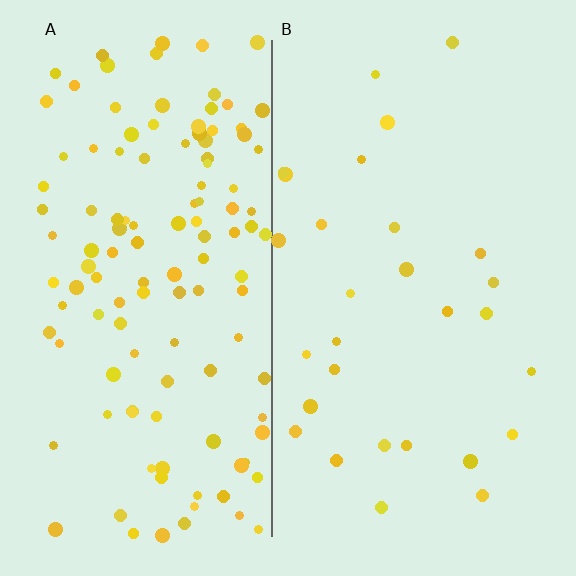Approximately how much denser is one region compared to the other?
Approximately 4.2× — region A over region B.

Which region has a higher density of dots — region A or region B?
A (the left).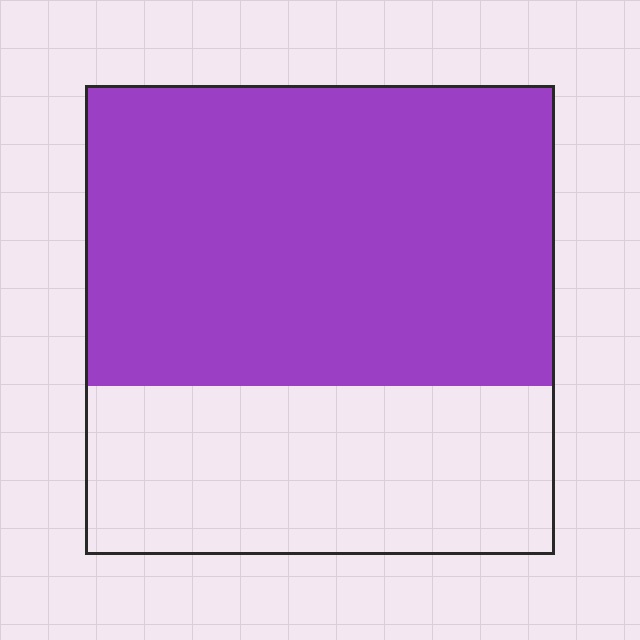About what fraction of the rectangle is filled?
About five eighths (5/8).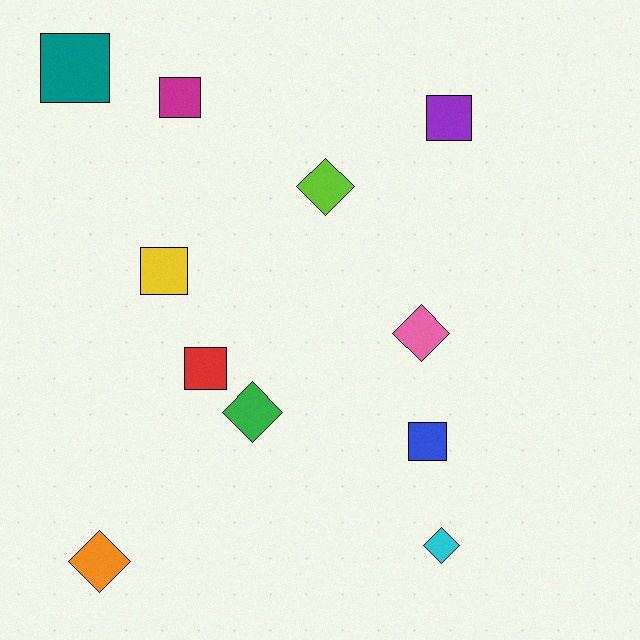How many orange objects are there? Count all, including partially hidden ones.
There is 1 orange object.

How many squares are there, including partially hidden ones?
There are 6 squares.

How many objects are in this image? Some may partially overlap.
There are 11 objects.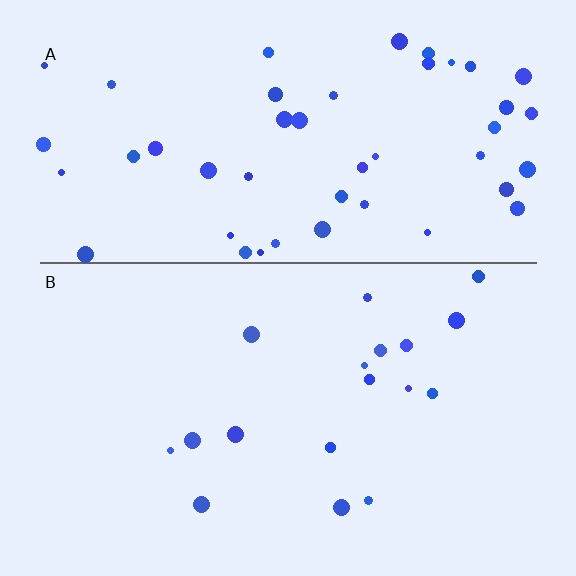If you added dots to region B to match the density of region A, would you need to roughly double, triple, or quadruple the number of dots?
Approximately triple.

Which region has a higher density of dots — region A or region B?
A (the top).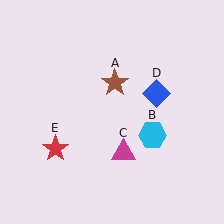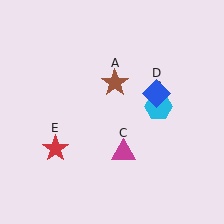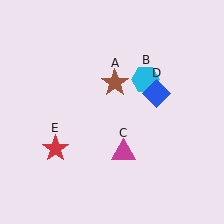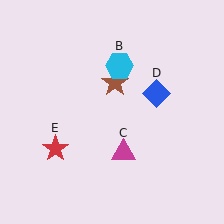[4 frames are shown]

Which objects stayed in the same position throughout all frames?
Brown star (object A) and magenta triangle (object C) and blue diamond (object D) and red star (object E) remained stationary.